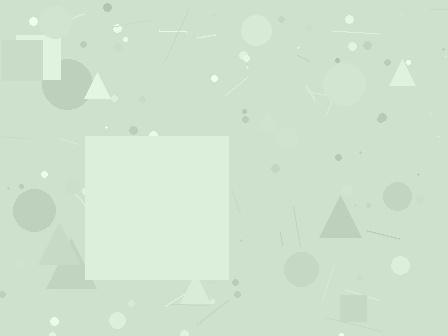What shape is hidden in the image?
A square is hidden in the image.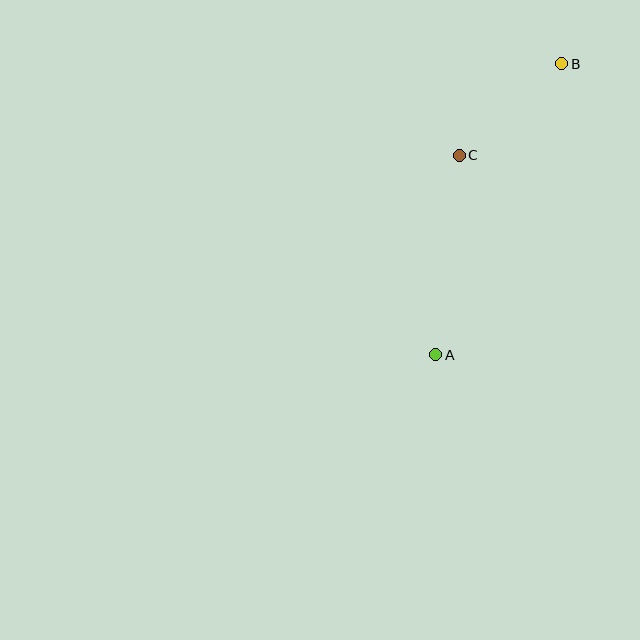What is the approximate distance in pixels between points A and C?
The distance between A and C is approximately 201 pixels.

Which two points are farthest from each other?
Points A and B are farthest from each other.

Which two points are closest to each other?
Points B and C are closest to each other.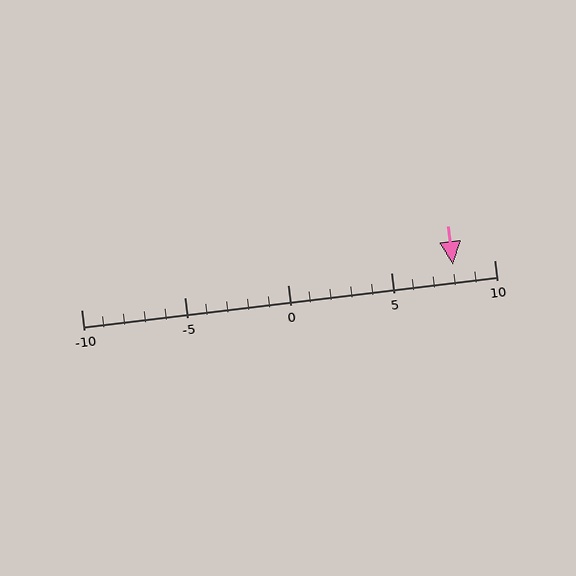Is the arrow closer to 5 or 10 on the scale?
The arrow is closer to 10.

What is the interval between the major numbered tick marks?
The major tick marks are spaced 5 units apart.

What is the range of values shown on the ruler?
The ruler shows values from -10 to 10.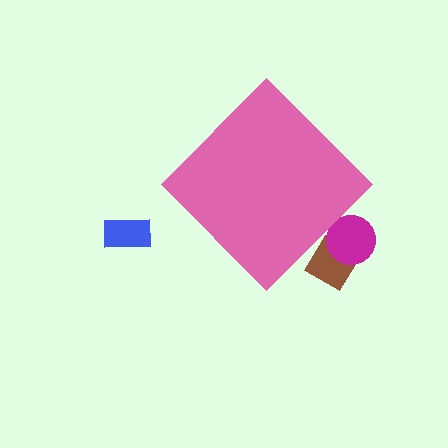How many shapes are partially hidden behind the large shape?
2 shapes are partially hidden.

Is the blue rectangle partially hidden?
No, the blue rectangle is fully visible.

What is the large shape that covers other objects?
A pink diamond.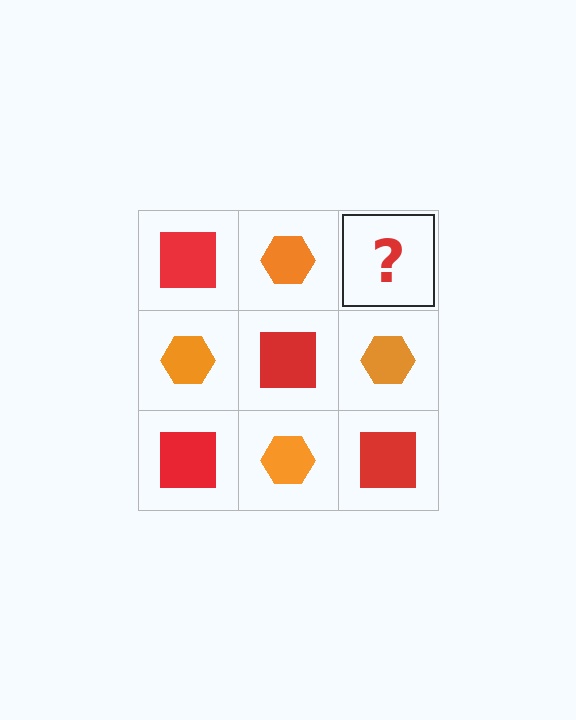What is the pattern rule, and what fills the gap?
The rule is that it alternates red square and orange hexagon in a checkerboard pattern. The gap should be filled with a red square.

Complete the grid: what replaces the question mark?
The question mark should be replaced with a red square.